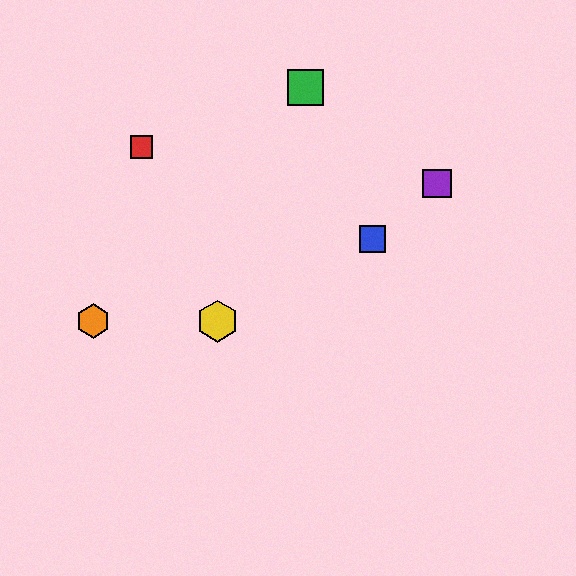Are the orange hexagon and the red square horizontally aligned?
No, the orange hexagon is at y≈321 and the red square is at y≈147.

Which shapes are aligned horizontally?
The yellow hexagon, the orange hexagon are aligned horizontally.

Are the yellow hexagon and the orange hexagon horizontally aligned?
Yes, both are at y≈321.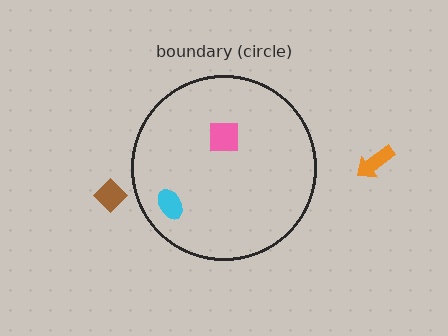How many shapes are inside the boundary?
2 inside, 2 outside.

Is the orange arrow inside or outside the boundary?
Outside.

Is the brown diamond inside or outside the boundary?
Outside.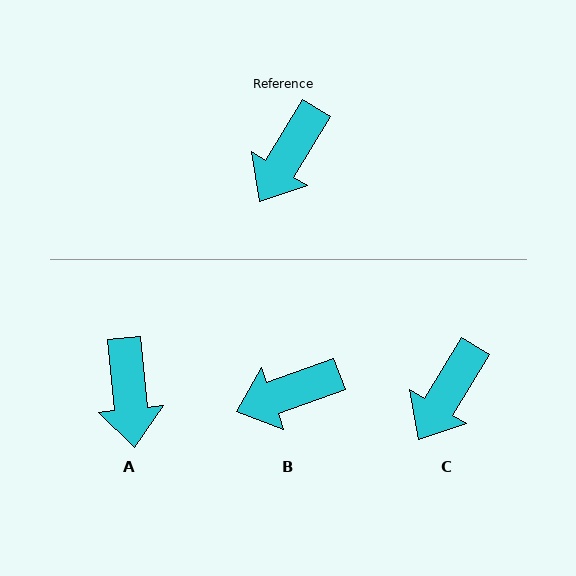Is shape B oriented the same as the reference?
No, it is off by about 38 degrees.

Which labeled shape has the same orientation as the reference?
C.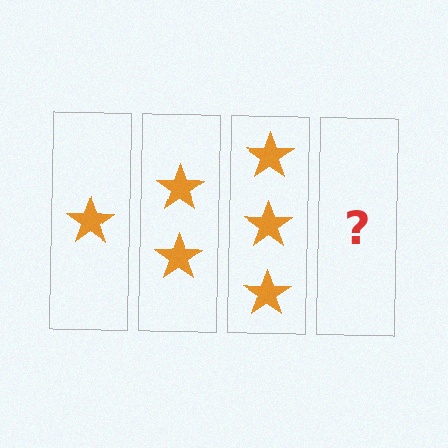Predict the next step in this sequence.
The next step is 4 stars.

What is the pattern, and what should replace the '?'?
The pattern is that each step adds one more star. The '?' should be 4 stars.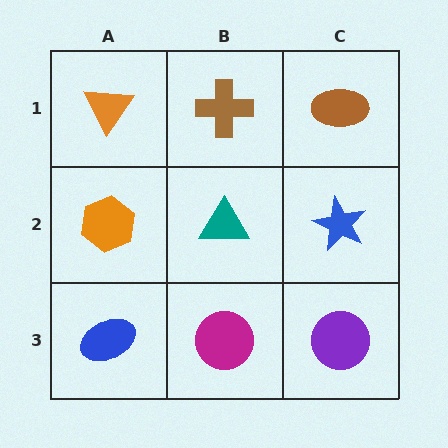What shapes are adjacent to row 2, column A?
An orange triangle (row 1, column A), a blue ellipse (row 3, column A), a teal triangle (row 2, column B).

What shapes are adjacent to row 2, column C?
A brown ellipse (row 1, column C), a purple circle (row 3, column C), a teal triangle (row 2, column B).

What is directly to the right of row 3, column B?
A purple circle.